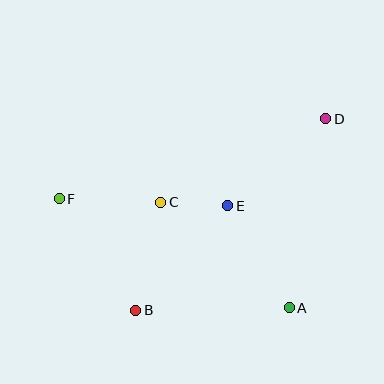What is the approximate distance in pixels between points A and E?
The distance between A and E is approximately 119 pixels.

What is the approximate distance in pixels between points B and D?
The distance between B and D is approximately 270 pixels.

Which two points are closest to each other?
Points C and E are closest to each other.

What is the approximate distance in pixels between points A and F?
The distance between A and F is approximately 254 pixels.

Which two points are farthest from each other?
Points D and F are farthest from each other.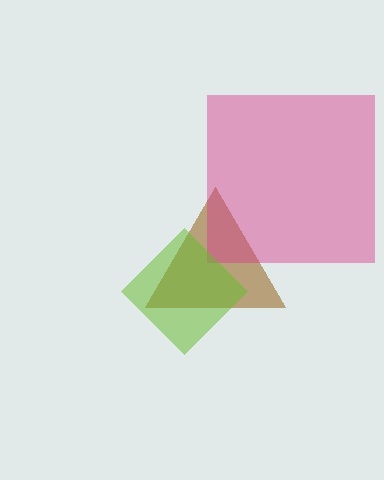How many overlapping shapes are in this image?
There are 3 overlapping shapes in the image.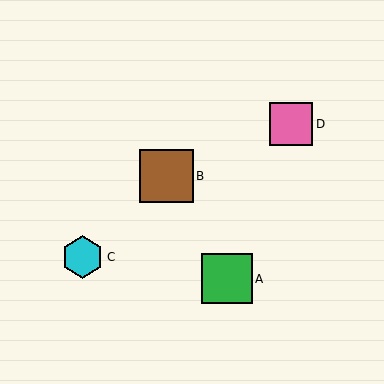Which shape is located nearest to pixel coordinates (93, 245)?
The cyan hexagon (labeled C) at (83, 257) is nearest to that location.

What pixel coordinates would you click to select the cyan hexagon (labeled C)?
Click at (83, 257) to select the cyan hexagon C.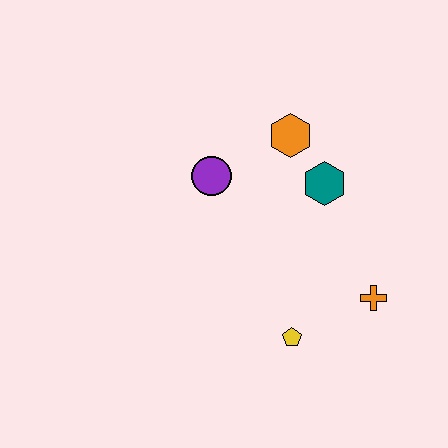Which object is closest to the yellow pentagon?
The orange cross is closest to the yellow pentagon.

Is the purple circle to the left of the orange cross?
Yes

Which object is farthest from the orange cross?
The purple circle is farthest from the orange cross.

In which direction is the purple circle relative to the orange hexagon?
The purple circle is to the left of the orange hexagon.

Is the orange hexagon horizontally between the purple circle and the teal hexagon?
Yes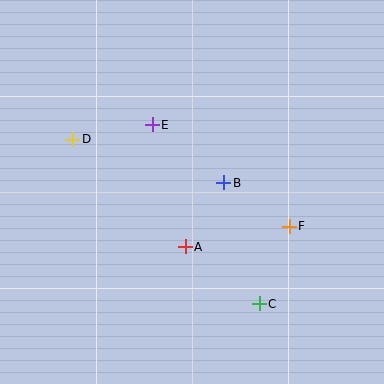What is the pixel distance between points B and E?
The distance between B and E is 92 pixels.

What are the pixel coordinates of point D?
Point D is at (73, 139).